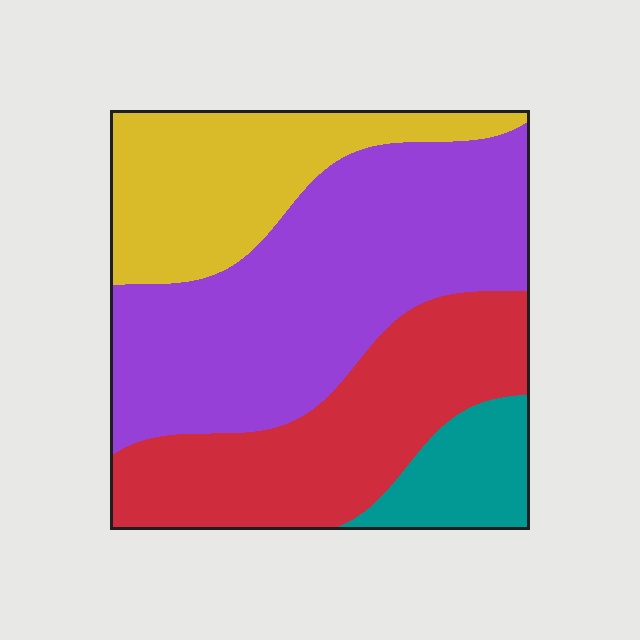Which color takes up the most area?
Purple, at roughly 40%.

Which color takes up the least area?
Teal, at roughly 10%.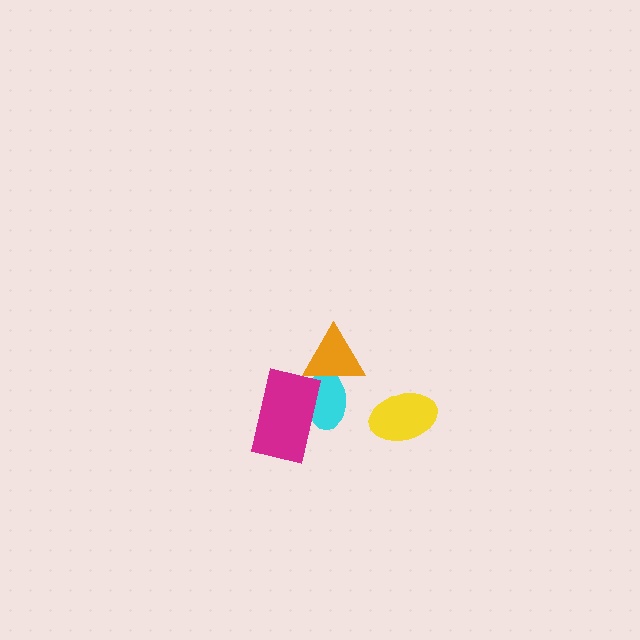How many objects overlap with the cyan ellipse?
2 objects overlap with the cyan ellipse.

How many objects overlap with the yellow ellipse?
0 objects overlap with the yellow ellipse.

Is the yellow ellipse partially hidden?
No, no other shape covers it.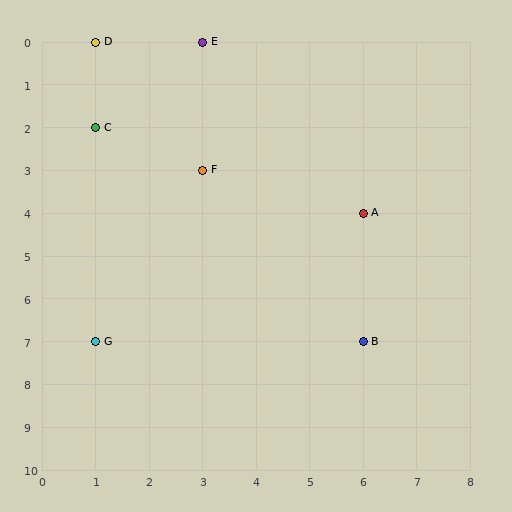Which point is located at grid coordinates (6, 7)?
Point B is at (6, 7).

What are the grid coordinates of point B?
Point B is at grid coordinates (6, 7).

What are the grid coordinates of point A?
Point A is at grid coordinates (6, 4).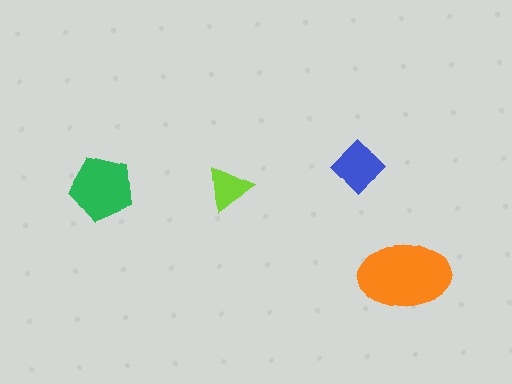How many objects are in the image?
There are 4 objects in the image.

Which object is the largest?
The orange ellipse.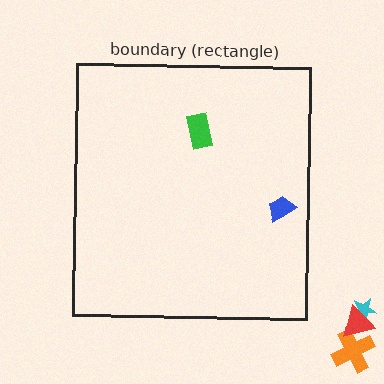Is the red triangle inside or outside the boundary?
Outside.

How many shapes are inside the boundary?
2 inside, 3 outside.